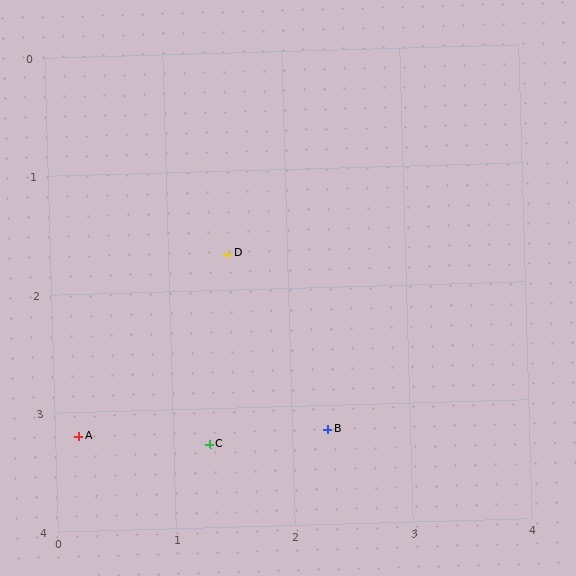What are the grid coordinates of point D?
Point D is at approximately (1.5, 1.7).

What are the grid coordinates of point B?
Point B is at approximately (2.3, 3.2).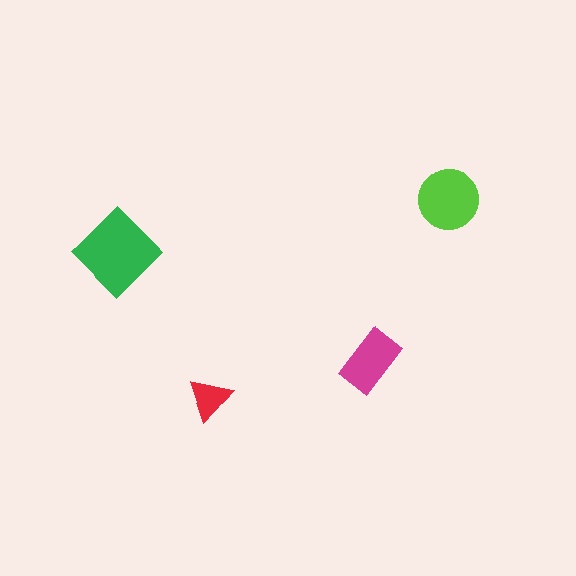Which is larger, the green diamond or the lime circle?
The green diamond.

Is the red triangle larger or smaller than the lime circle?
Smaller.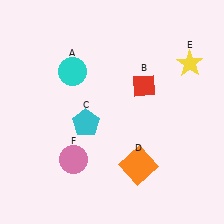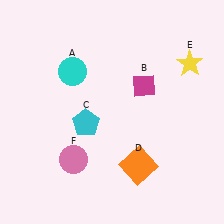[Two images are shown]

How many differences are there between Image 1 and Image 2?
There is 1 difference between the two images.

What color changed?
The diamond (B) changed from red in Image 1 to magenta in Image 2.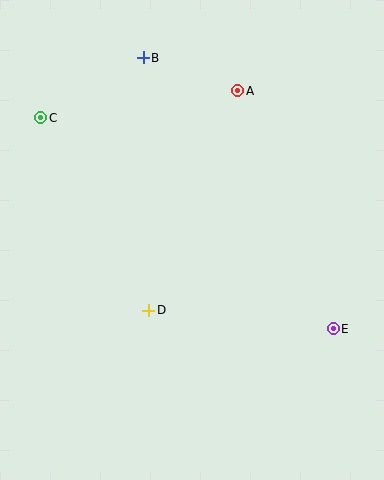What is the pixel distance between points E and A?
The distance between E and A is 257 pixels.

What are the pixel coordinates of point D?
Point D is at (149, 310).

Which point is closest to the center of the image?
Point D at (149, 310) is closest to the center.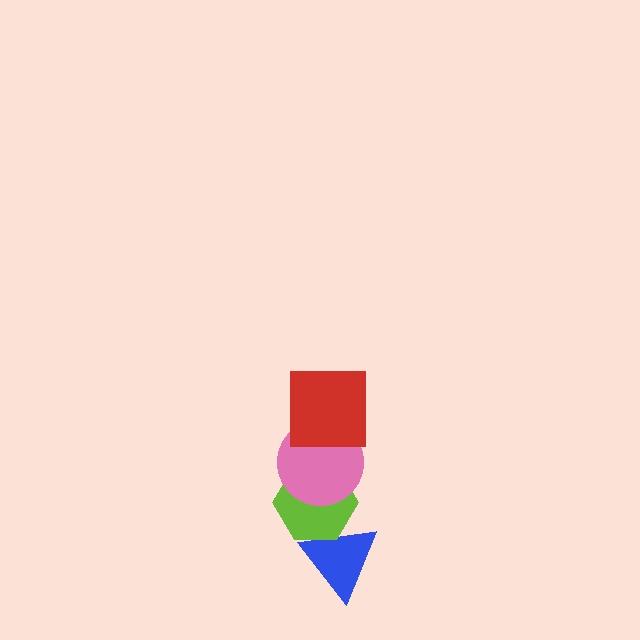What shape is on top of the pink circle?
The red square is on top of the pink circle.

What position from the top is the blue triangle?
The blue triangle is 4th from the top.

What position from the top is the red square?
The red square is 1st from the top.